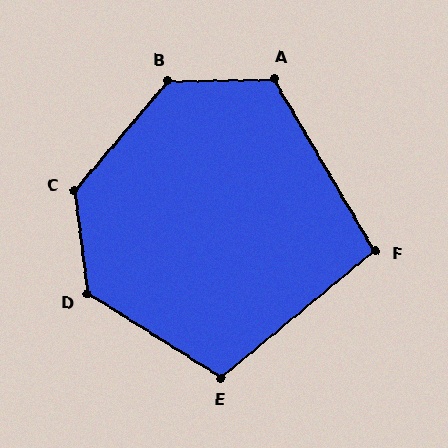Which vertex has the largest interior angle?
C, at approximately 132 degrees.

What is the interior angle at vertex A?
Approximately 119 degrees (obtuse).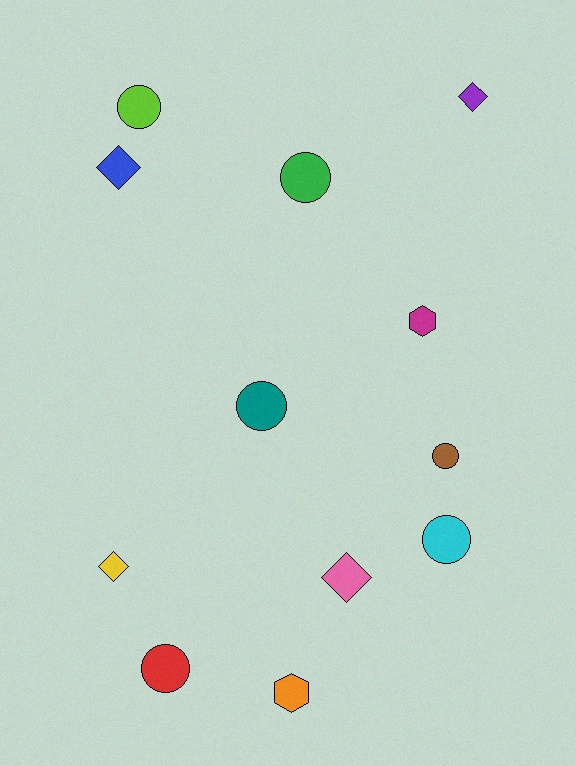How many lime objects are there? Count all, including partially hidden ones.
There is 1 lime object.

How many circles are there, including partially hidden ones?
There are 6 circles.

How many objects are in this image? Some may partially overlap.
There are 12 objects.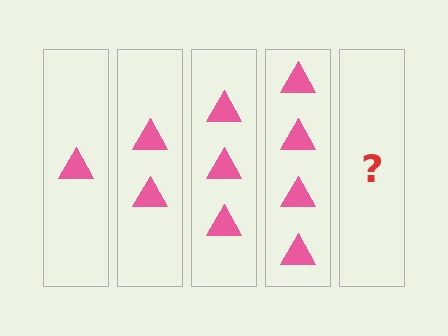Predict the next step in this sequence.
The next step is 5 triangles.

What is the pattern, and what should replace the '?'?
The pattern is that each step adds one more triangle. The '?' should be 5 triangles.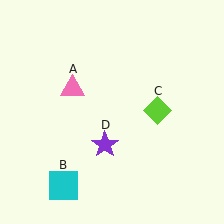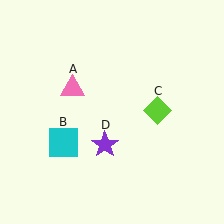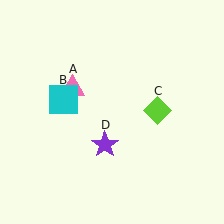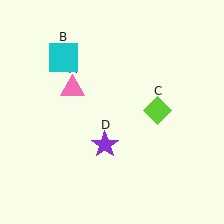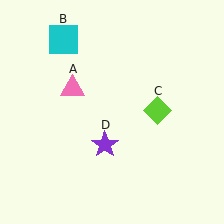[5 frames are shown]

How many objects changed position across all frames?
1 object changed position: cyan square (object B).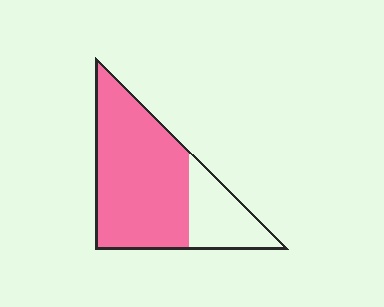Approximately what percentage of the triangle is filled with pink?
Approximately 75%.